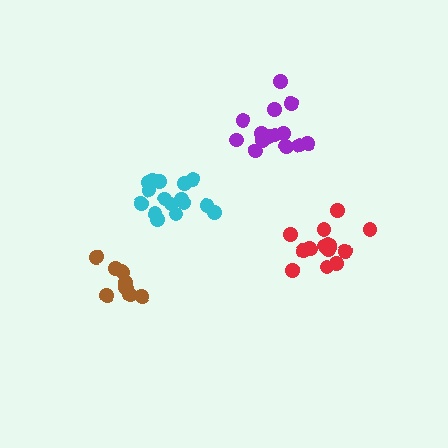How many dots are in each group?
Group 1: 10 dots, Group 2: 14 dots, Group 3: 14 dots, Group 4: 16 dots (54 total).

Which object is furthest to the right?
The red cluster is rightmost.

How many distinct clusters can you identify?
There are 4 distinct clusters.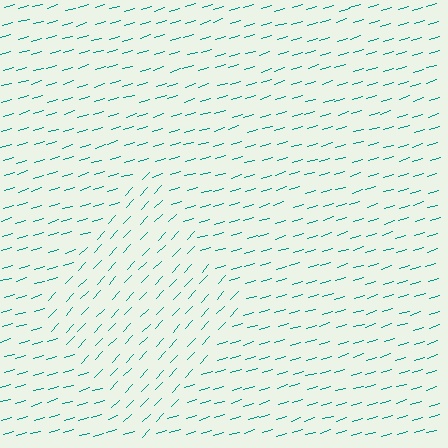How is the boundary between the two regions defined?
The boundary is defined purely by a change in line orientation (approximately 30 degrees difference). All lines are the same color and thickness.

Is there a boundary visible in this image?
Yes, there is a texture boundary formed by a change in line orientation.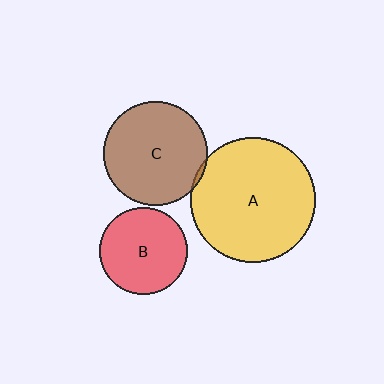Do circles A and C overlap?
Yes.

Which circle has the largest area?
Circle A (yellow).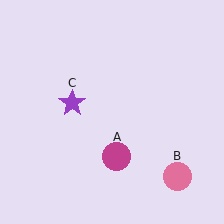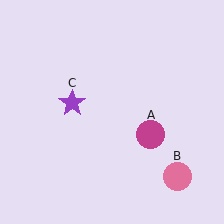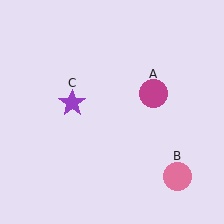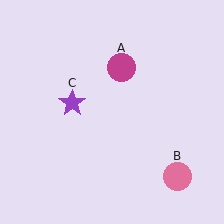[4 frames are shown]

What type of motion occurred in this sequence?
The magenta circle (object A) rotated counterclockwise around the center of the scene.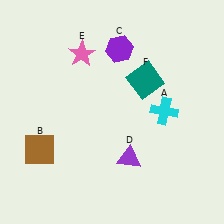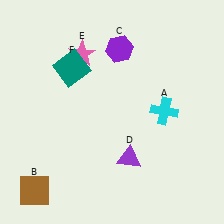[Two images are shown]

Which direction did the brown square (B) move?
The brown square (B) moved down.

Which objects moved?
The objects that moved are: the brown square (B), the teal square (F).